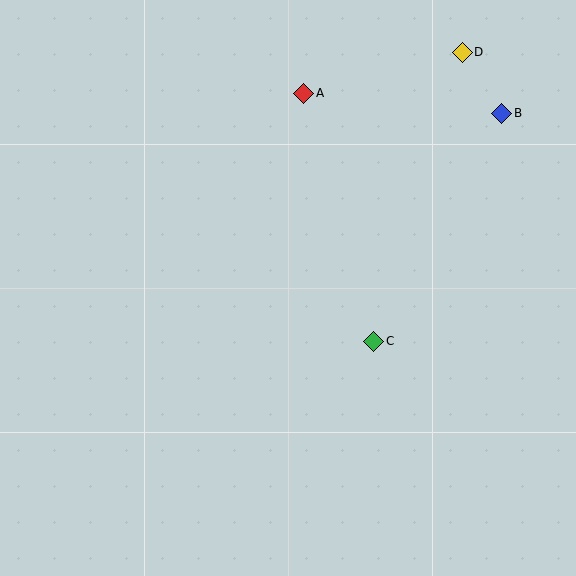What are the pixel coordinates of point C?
Point C is at (374, 341).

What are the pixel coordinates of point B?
Point B is at (502, 113).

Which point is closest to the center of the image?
Point C at (374, 341) is closest to the center.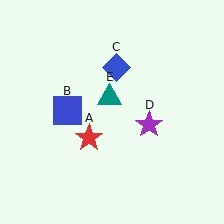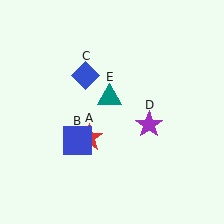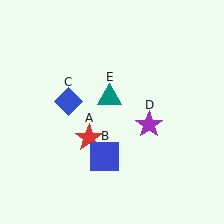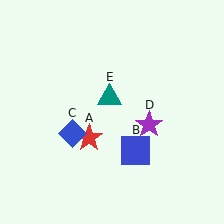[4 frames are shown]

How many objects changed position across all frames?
2 objects changed position: blue square (object B), blue diamond (object C).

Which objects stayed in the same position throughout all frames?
Red star (object A) and purple star (object D) and teal triangle (object E) remained stationary.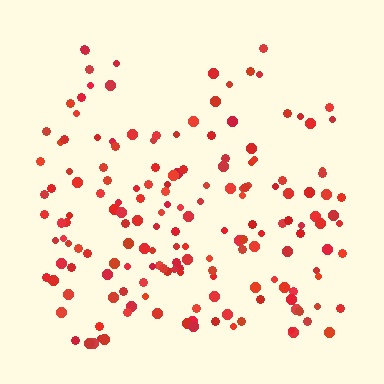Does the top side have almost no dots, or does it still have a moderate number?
Still a moderate number, just noticeably fewer than the bottom.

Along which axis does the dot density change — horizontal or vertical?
Vertical.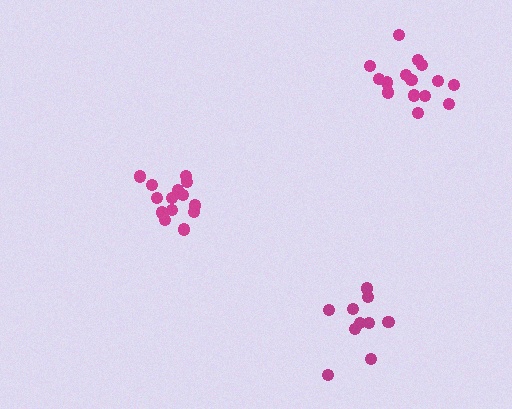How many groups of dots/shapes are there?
There are 3 groups.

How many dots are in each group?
Group 1: 14 dots, Group 2: 10 dots, Group 3: 15 dots (39 total).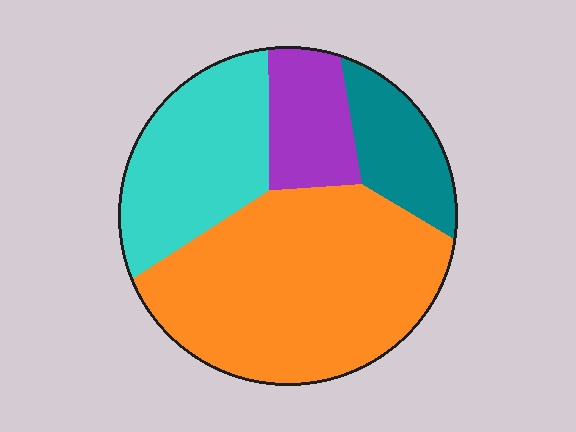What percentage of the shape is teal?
Teal takes up less than a sixth of the shape.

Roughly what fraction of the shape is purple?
Purple takes up about one eighth (1/8) of the shape.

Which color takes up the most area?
Orange, at roughly 50%.